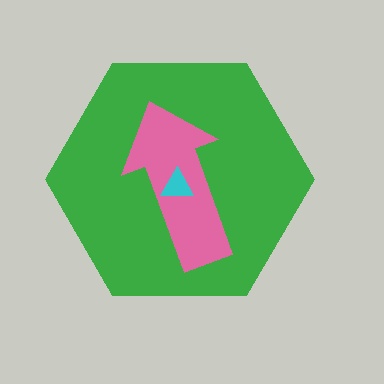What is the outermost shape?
The green hexagon.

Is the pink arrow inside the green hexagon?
Yes.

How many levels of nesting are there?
3.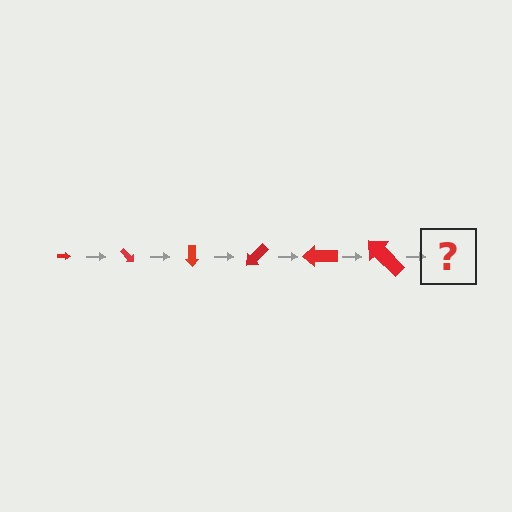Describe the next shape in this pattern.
It should be an arrow, larger than the previous one and rotated 270 degrees from the start.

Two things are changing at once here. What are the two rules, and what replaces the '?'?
The two rules are that the arrow grows larger each step and it rotates 45 degrees each step. The '?' should be an arrow, larger than the previous one and rotated 270 degrees from the start.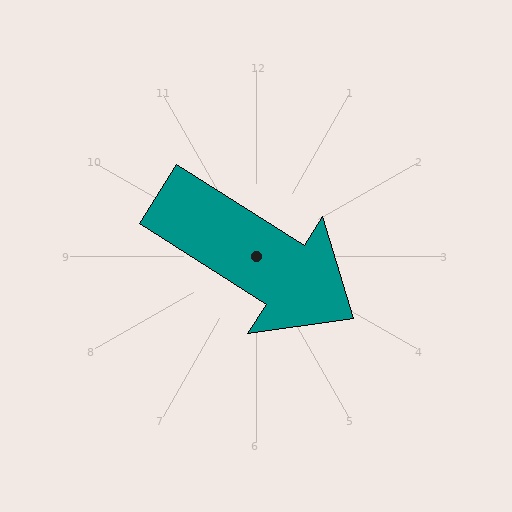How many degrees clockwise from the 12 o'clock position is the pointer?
Approximately 123 degrees.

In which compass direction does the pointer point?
Southeast.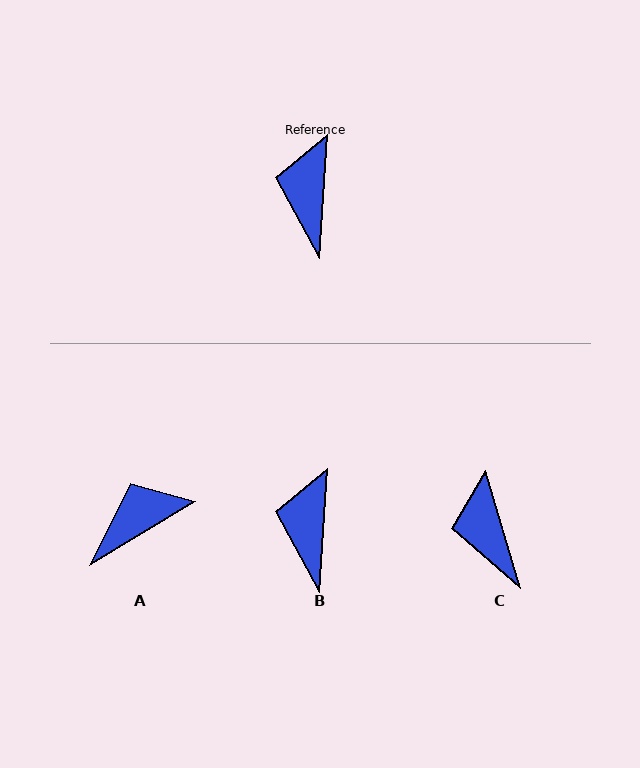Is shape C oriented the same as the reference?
No, it is off by about 21 degrees.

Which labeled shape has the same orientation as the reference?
B.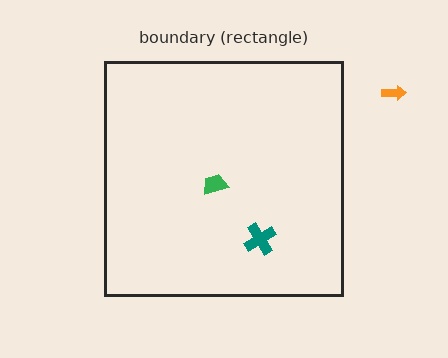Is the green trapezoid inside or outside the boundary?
Inside.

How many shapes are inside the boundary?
2 inside, 1 outside.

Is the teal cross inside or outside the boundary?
Inside.